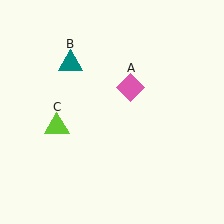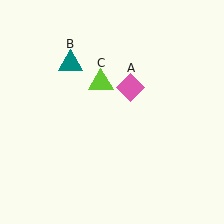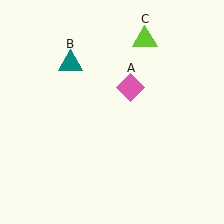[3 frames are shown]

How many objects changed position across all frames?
1 object changed position: lime triangle (object C).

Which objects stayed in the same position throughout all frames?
Pink diamond (object A) and teal triangle (object B) remained stationary.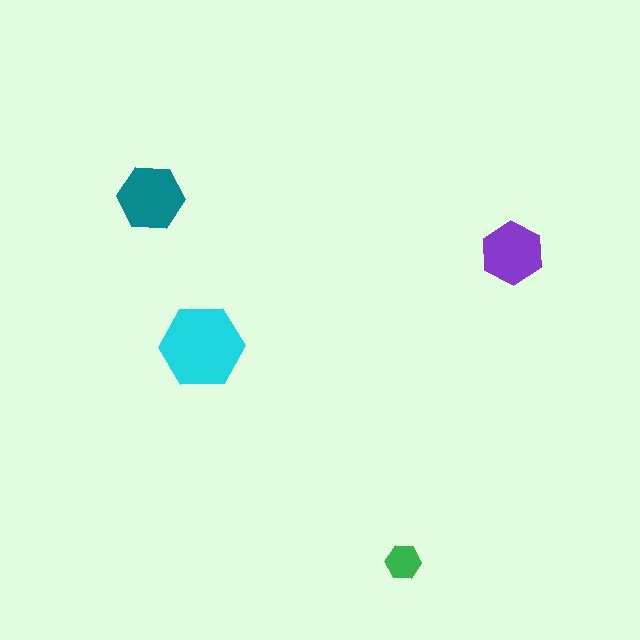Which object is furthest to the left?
The teal hexagon is leftmost.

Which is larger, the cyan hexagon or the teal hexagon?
The cyan one.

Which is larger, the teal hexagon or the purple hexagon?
The teal one.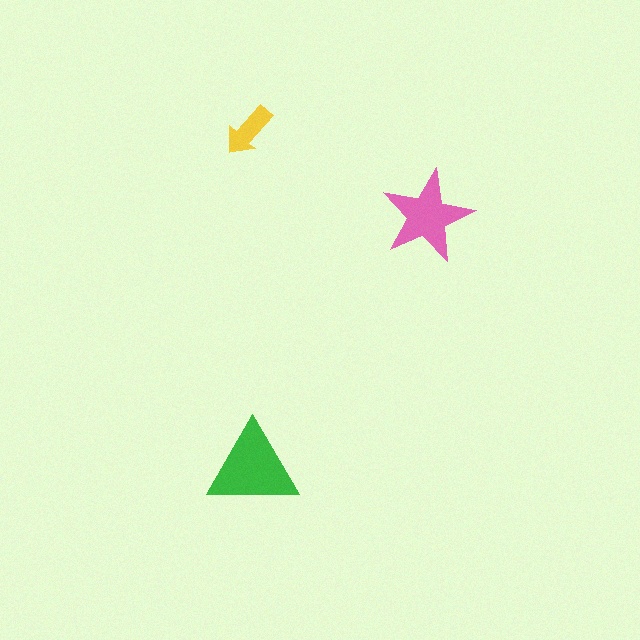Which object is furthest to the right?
The pink star is rightmost.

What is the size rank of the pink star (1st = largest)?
2nd.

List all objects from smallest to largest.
The yellow arrow, the pink star, the green triangle.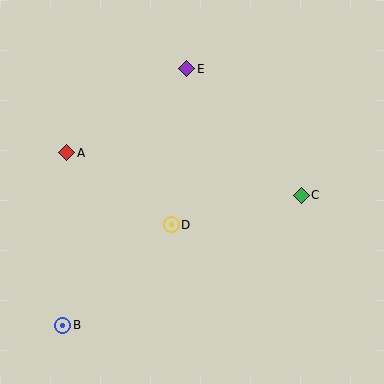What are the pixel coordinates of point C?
Point C is at (301, 195).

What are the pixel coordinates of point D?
Point D is at (171, 225).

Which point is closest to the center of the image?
Point D at (171, 225) is closest to the center.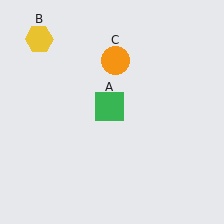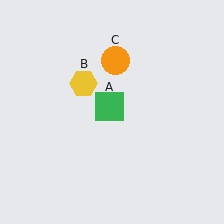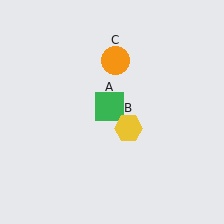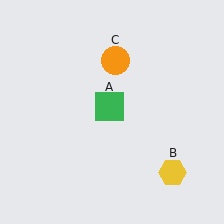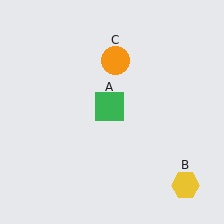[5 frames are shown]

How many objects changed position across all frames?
1 object changed position: yellow hexagon (object B).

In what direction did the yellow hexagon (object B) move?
The yellow hexagon (object B) moved down and to the right.